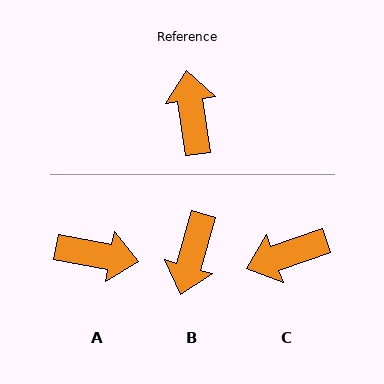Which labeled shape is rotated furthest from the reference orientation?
B, about 156 degrees away.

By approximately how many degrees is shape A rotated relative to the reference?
Approximately 108 degrees clockwise.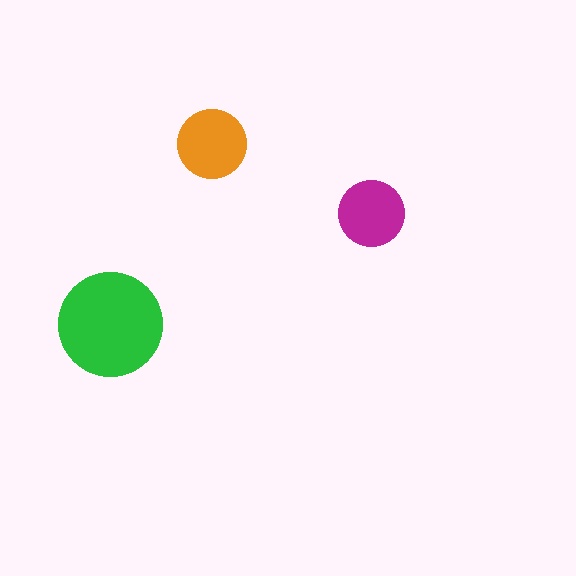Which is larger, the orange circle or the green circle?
The green one.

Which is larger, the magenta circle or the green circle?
The green one.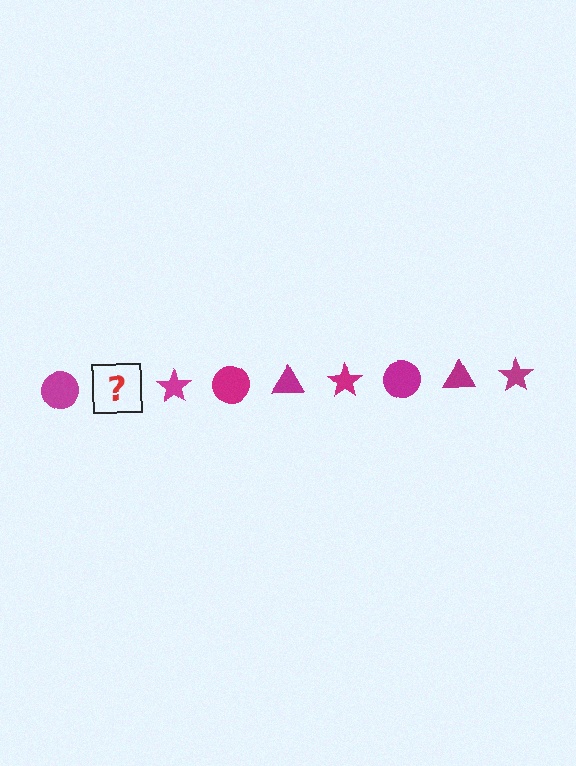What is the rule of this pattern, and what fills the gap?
The rule is that the pattern cycles through circle, triangle, star shapes in magenta. The gap should be filled with a magenta triangle.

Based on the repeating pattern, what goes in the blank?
The blank should be a magenta triangle.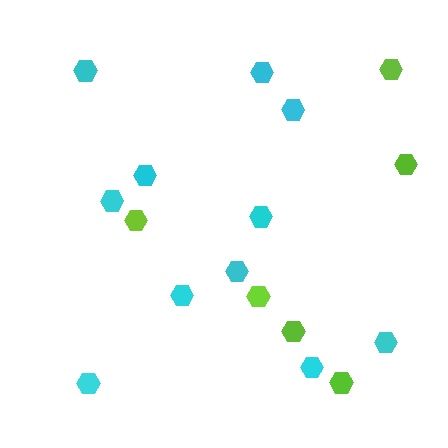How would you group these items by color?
There are 2 groups: one group of cyan hexagons (11) and one group of lime hexagons (6).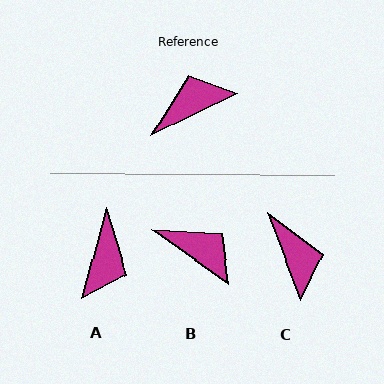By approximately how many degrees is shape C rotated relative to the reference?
Approximately 95 degrees clockwise.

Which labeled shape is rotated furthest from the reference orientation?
A, about 131 degrees away.